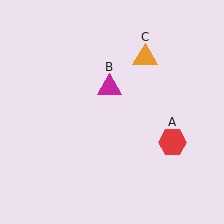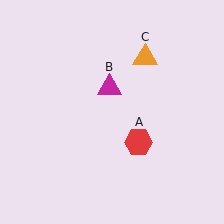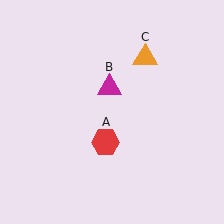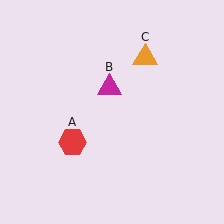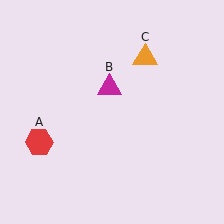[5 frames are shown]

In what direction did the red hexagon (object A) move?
The red hexagon (object A) moved left.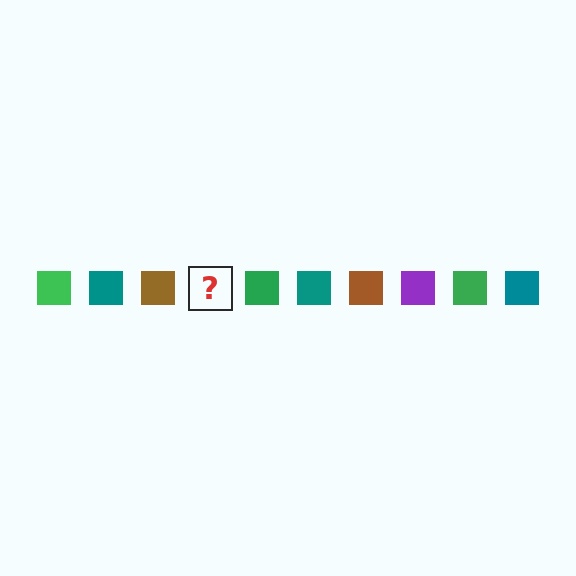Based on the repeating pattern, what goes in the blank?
The blank should be a purple square.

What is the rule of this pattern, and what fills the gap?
The rule is that the pattern cycles through green, teal, brown, purple squares. The gap should be filled with a purple square.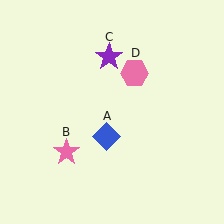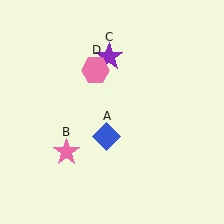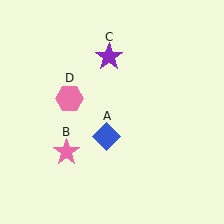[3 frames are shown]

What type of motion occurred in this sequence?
The pink hexagon (object D) rotated counterclockwise around the center of the scene.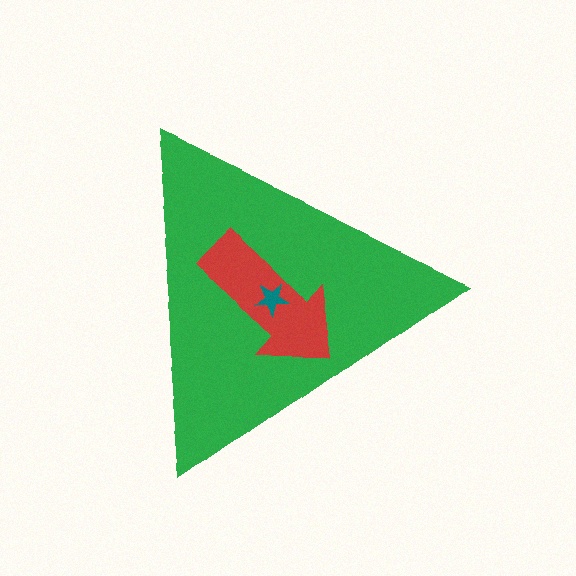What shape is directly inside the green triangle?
The red arrow.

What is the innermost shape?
The teal star.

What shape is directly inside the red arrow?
The teal star.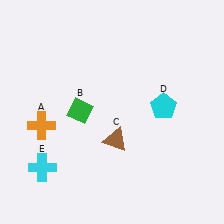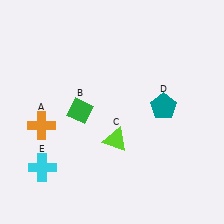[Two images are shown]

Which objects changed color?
C changed from brown to lime. D changed from cyan to teal.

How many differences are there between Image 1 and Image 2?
There are 2 differences between the two images.